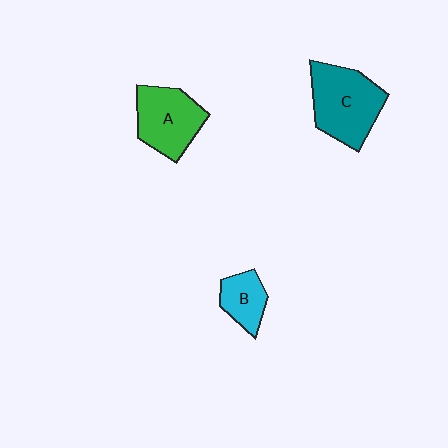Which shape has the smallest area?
Shape B (cyan).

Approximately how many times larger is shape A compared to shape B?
Approximately 1.8 times.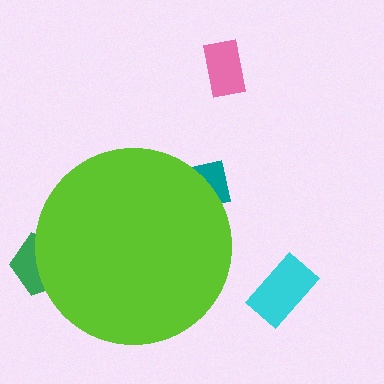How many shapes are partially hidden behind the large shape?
2 shapes are partially hidden.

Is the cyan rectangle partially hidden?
No, the cyan rectangle is fully visible.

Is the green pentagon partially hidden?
Yes, the green pentagon is partially hidden behind the lime circle.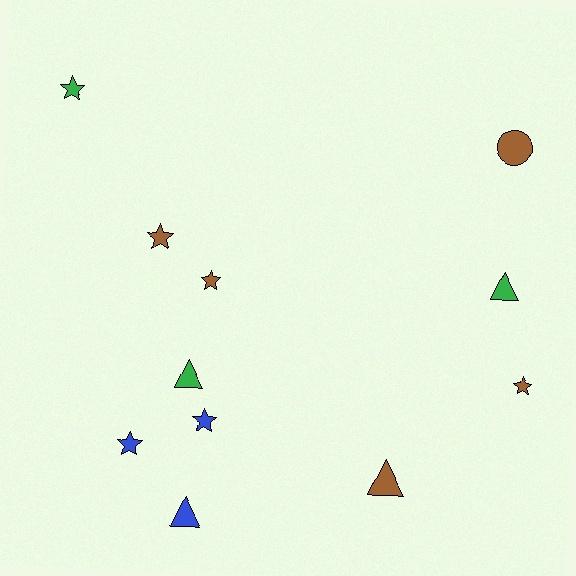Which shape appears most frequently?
Star, with 6 objects.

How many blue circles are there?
There are no blue circles.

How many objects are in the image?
There are 11 objects.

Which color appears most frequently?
Brown, with 5 objects.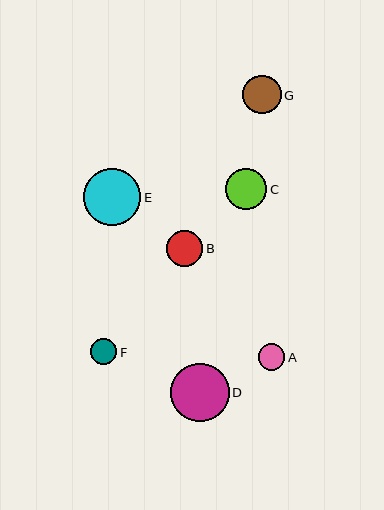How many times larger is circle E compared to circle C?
Circle E is approximately 1.4 times the size of circle C.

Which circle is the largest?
Circle D is the largest with a size of approximately 58 pixels.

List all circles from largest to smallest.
From largest to smallest: D, E, C, G, B, A, F.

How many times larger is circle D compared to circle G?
Circle D is approximately 1.5 times the size of circle G.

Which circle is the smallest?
Circle F is the smallest with a size of approximately 26 pixels.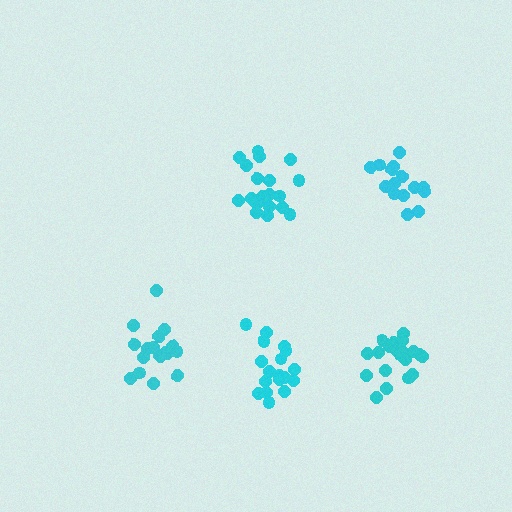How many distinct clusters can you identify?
There are 5 distinct clusters.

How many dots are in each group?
Group 1: 15 dots, Group 2: 18 dots, Group 3: 20 dots, Group 4: 21 dots, Group 5: 18 dots (92 total).